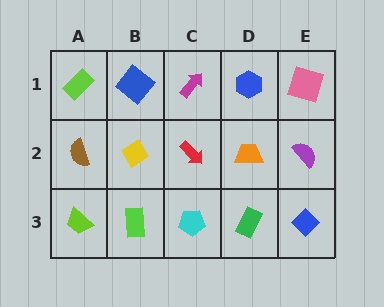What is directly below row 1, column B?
A yellow diamond.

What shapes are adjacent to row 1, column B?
A yellow diamond (row 2, column B), a lime rectangle (row 1, column A), a magenta arrow (row 1, column C).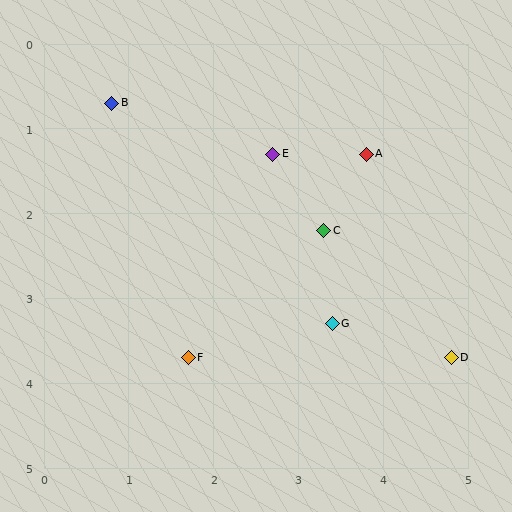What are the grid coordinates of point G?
Point G is at approximately (3.4, 3.3).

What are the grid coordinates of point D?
Point D is at approximately (4.8, 3.7).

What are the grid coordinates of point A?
Point A is at approximately (3.8, 1.3).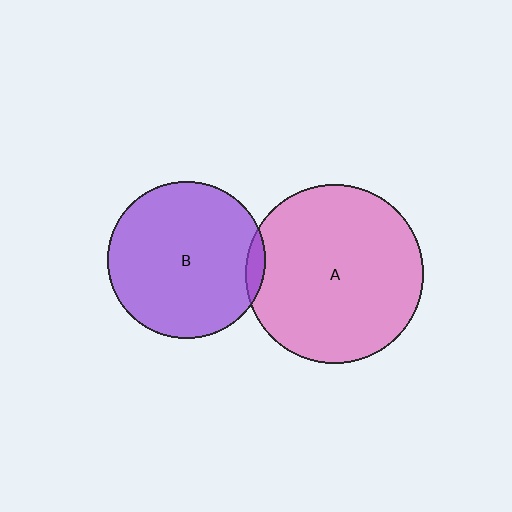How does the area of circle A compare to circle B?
Approximately 1.3 times.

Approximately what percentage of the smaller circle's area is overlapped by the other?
Approximately 5%.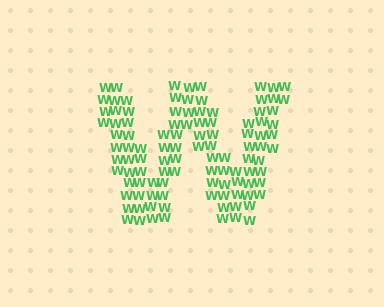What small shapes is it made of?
It is made of small letter W's.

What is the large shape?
The large shape is the letter W.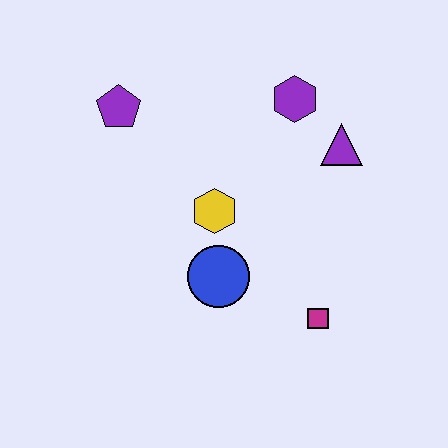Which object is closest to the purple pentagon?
The yellow hexagon is closest to the purple pentagon.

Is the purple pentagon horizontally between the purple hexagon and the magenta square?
No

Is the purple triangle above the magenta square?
Yes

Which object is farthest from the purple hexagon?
The magenta square is farthest from the purple hexagon.